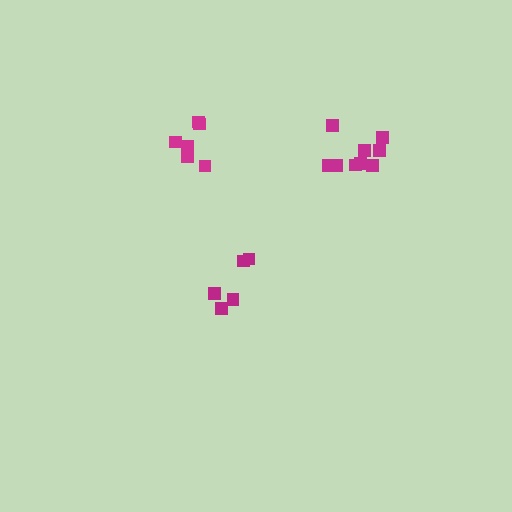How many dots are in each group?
Group 1: 5 dots, Group 2: 9 dots, Group 3: 6 dots (20 total).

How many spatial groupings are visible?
There are 3 spatial groupings.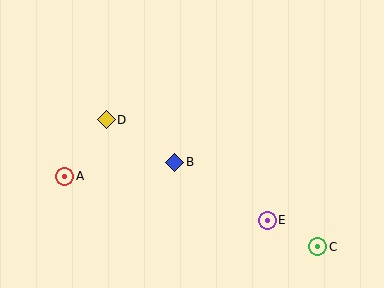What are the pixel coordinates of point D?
Point D is at (106, 120).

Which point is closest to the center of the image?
Point B at (175, 162) is closest to the center.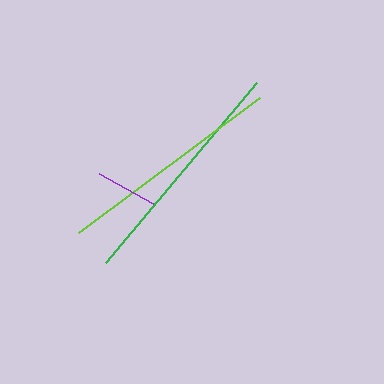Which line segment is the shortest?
The purple line is the shortest at approximately 62 pixels.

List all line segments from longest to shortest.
From longest to shortest: green, lime, purple.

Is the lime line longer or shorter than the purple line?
The lime line is longer than the purple line.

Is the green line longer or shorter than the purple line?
The green line is longer than the purple line.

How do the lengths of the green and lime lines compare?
The green and lime lines are approximately the same length.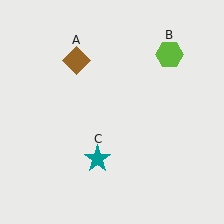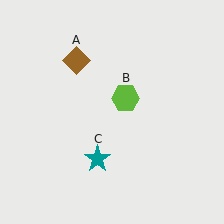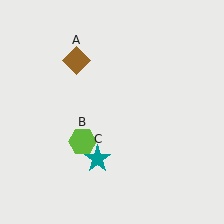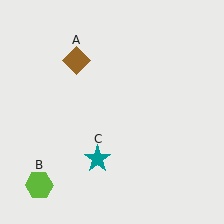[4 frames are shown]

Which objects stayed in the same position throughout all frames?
Brown diamond (object A) and teal star (object C) remained stationary.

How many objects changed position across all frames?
1 object changed position: lime hexagon (object B).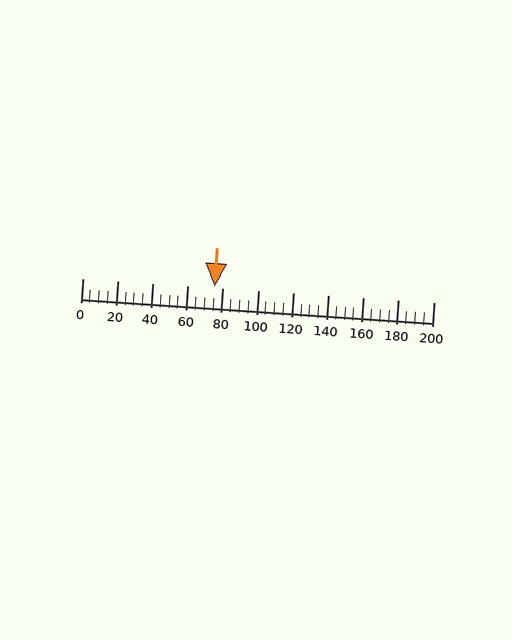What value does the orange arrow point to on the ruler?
The orange arrow points to approximately 75.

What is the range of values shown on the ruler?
The ruler shows values from 0 to 200.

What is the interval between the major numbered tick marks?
The major tick marks are spaced 20 units apart.